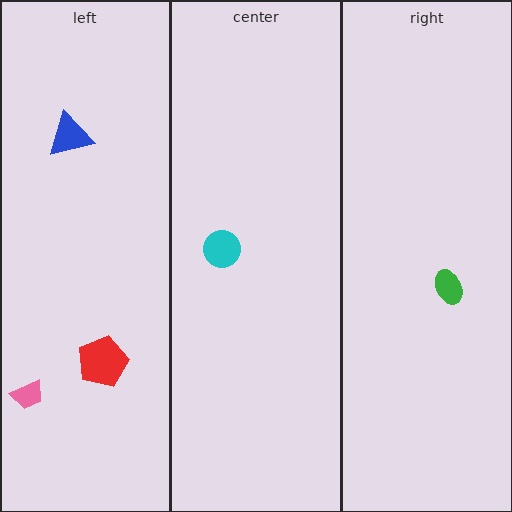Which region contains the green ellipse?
The right region.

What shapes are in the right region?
The green ellipse.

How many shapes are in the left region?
3.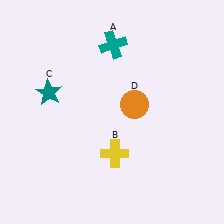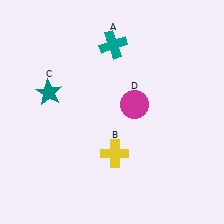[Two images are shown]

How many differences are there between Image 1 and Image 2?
There is 1 difference between the two images.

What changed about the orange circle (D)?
In Image 1, D is orange. In Image 2, it changed to magenta.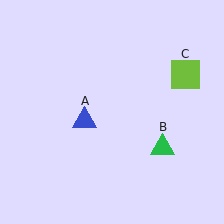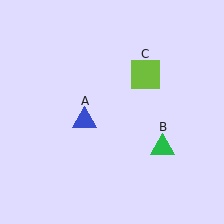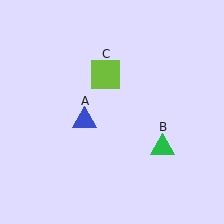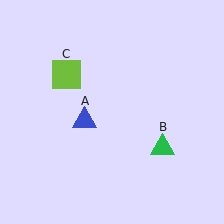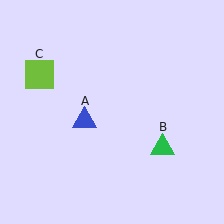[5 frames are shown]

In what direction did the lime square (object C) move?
The lime square (object C) moved left.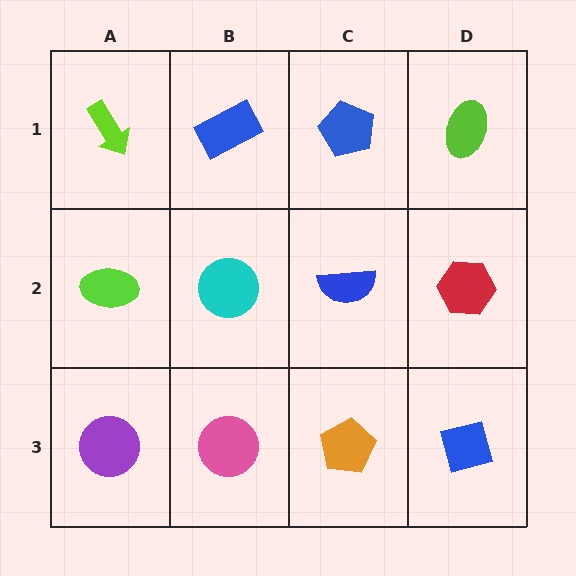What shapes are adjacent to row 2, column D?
A lime ellipse (row 1, column D), a blue square (row 3, column D), a blue semicircle (row 2, column C).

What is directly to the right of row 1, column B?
A blue pentagon.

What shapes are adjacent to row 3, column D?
A red hexagon (row 2, column D), an orange pentagon (row 3, column C).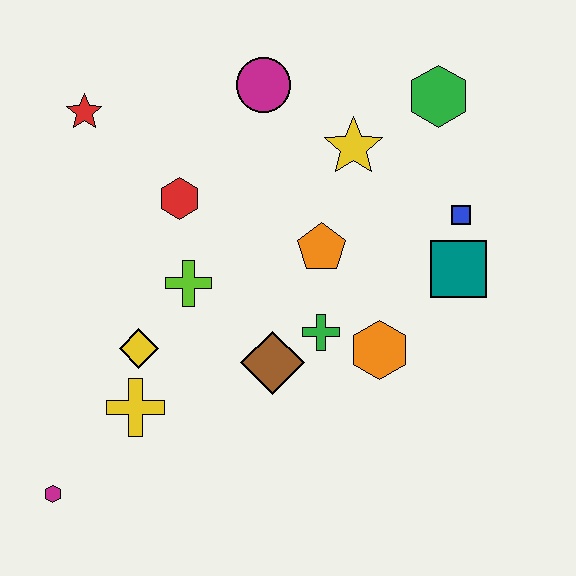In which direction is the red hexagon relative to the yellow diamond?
The red hexagon is above the yellow diamond.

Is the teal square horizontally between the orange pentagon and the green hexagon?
No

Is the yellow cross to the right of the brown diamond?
No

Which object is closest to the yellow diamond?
The yellow cross is closest to the yellow diamond.